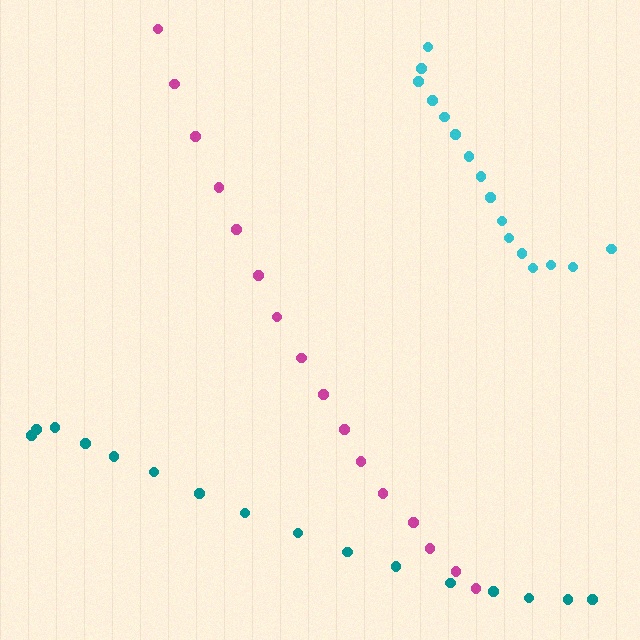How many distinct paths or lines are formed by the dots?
There are 3 distinct paths.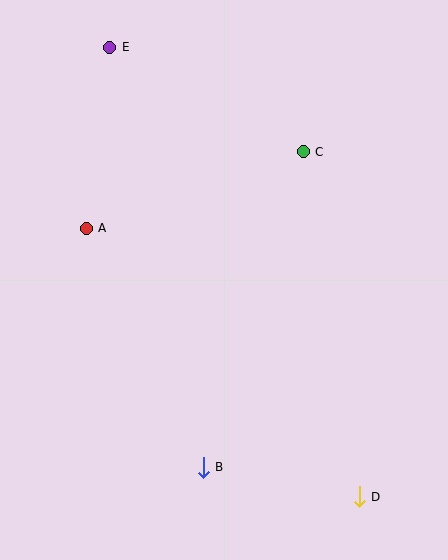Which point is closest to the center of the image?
Point A at (86, 228) is closest to the center.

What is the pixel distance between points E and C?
The distance between E and C is 220 pixels.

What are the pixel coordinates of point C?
Point C is at (303, 152).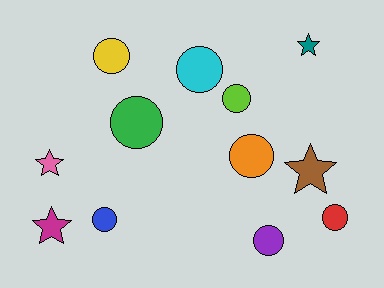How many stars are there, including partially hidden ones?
There are 4 stars.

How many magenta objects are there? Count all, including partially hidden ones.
There is 1 magenta object.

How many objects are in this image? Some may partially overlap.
There are 12 objects.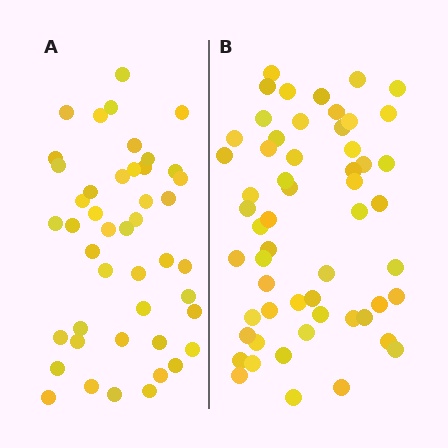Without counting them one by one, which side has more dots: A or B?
Region B (the right region) has more dots.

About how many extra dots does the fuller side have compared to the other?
Region B has roughly 12 or so more dots than region A.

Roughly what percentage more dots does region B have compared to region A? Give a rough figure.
About 25% more.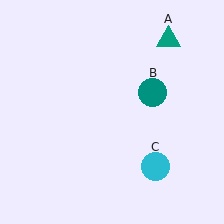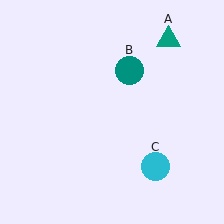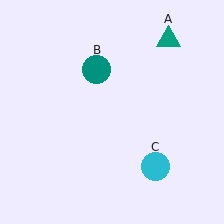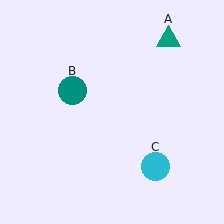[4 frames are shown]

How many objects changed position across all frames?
1 object changed position: teal circle (object B).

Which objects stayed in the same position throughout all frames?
Teal triangle (object A) and cyan circle (object C) remained stationary.